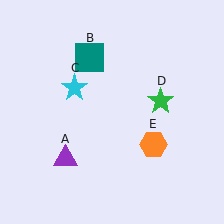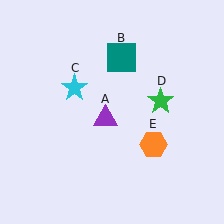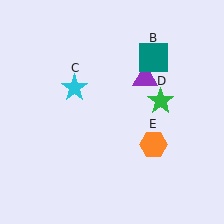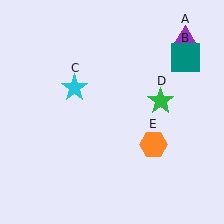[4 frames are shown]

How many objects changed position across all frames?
2 objects changed position: purple triangle (object A), teal square (object B).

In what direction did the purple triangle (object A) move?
The purple triangle (object A) moved up and to the right.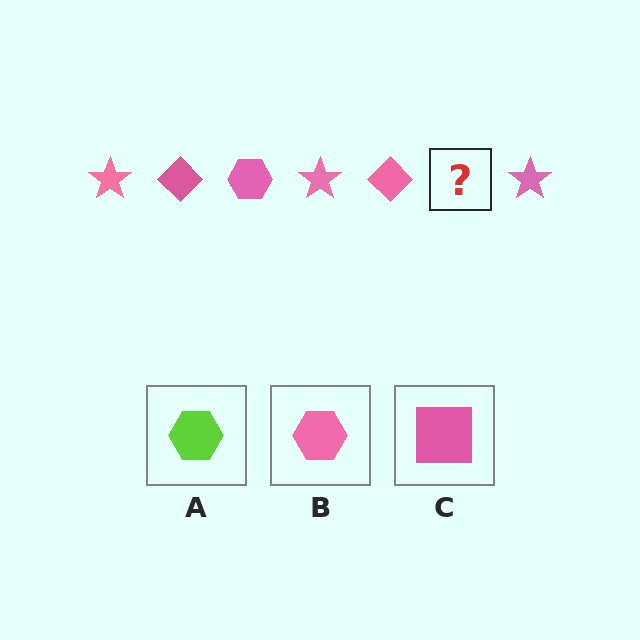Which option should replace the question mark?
Option B.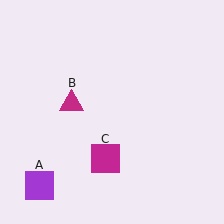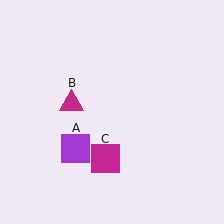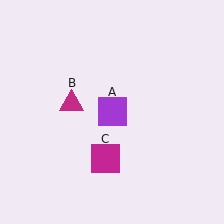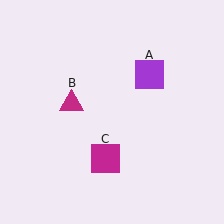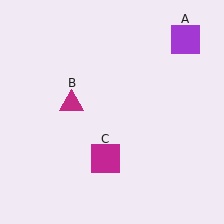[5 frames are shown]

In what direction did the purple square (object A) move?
The purple square (object A) moved up and to the right.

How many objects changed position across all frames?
1 object changed position: purple square (object A).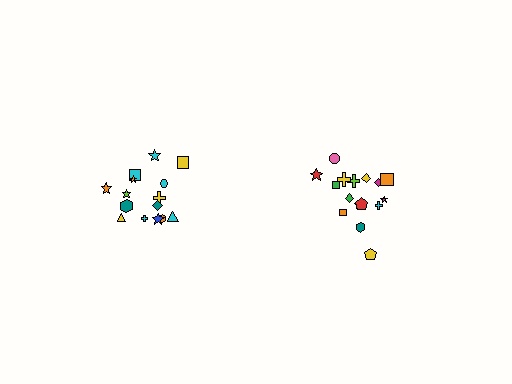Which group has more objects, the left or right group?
The right group.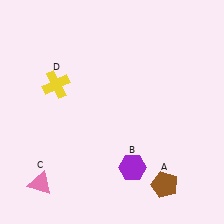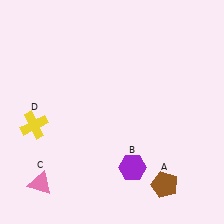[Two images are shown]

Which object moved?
The yellow cross (D) moved down.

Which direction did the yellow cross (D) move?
The yellow cross (D) moved down.